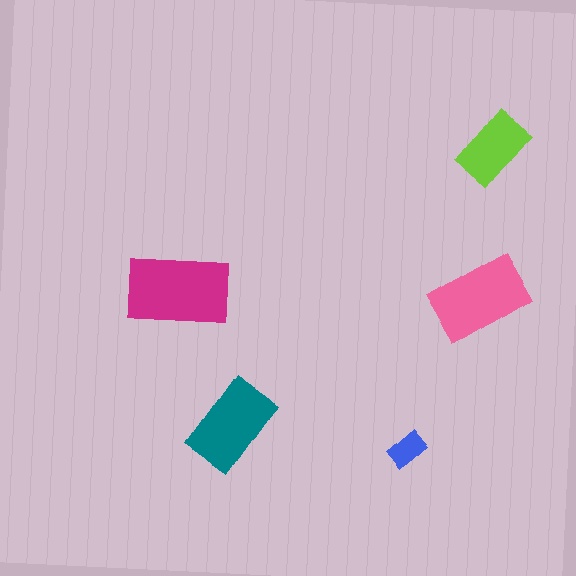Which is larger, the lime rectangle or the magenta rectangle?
The magenta one.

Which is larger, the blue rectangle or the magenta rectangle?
The magenta one.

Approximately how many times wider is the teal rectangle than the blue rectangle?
About 2.5 times wider.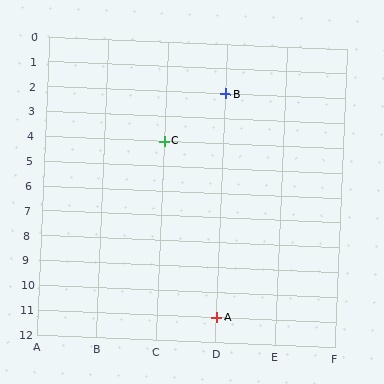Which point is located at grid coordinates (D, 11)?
Point A is at (D, 11).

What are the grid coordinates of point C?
Point C is at grid coordinates (C, 4).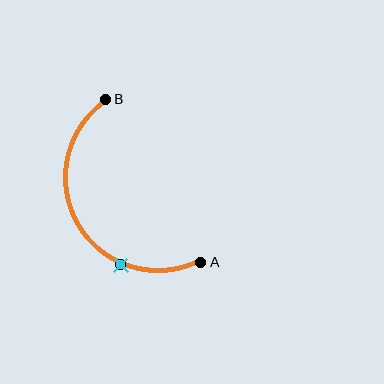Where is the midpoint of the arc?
The arc midpoint is the point on the curve farthest from the straight line joining A and B. It sits to the left of that line.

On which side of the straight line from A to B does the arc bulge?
The arc bulges to the left of the straight line connecting A and B.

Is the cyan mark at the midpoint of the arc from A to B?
No. The cyan mark lies on the arc but is closer to endpoint A. The arc midpoint would be at the point on the curve equidistant along the arc from both A and B.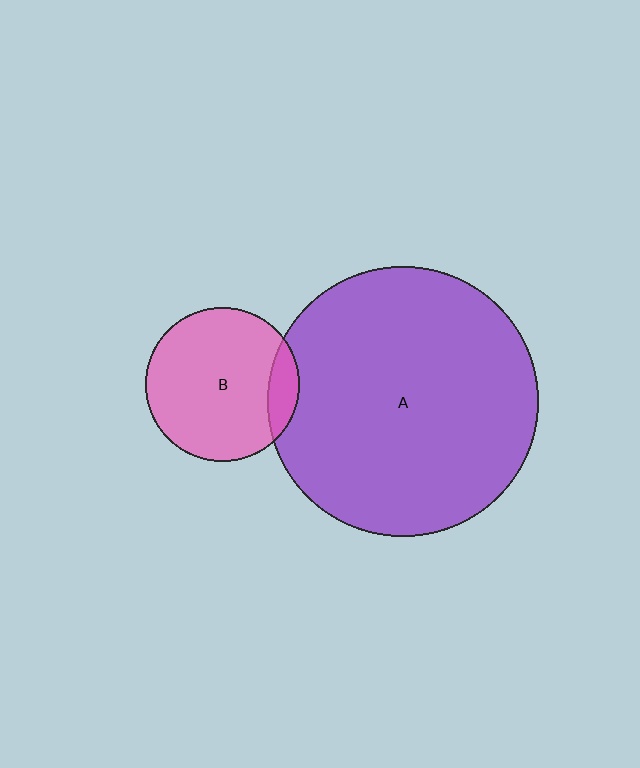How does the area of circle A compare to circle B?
Approximately 3.1 times.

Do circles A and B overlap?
Yes.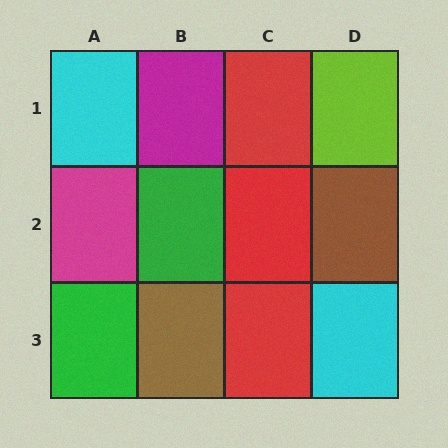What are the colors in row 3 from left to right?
Green, brown, red, cyan.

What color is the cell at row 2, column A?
Magenta.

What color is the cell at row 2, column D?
Brown.